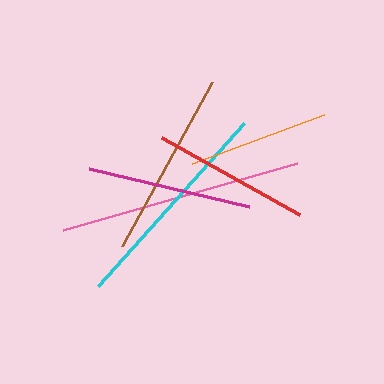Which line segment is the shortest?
The orange line is the shortest at approximately 141 pixels.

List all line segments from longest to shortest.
From longest to shortest: pink, cyan, brown, magenta, red, orange.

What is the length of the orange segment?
The orange segment is approximately 141 pixels long.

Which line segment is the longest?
The pink line is the longest at approximately 243 pixels.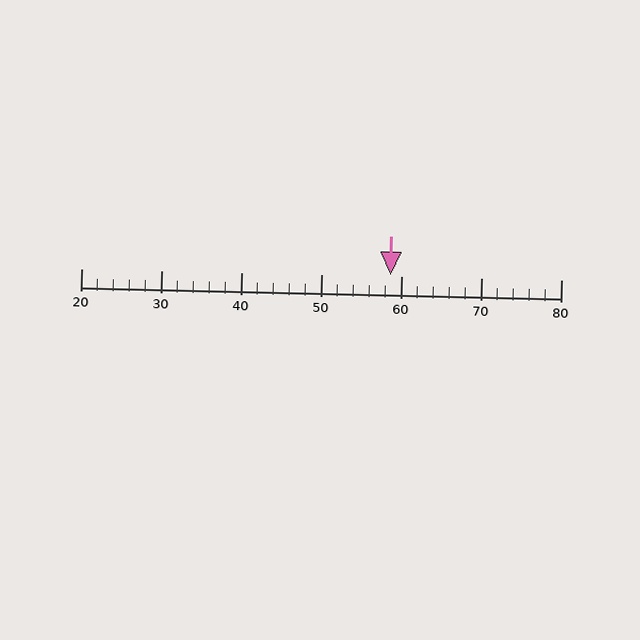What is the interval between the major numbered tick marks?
The major tick marks are spaced 10 units apart.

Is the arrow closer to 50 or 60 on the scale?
The arrow is closer to 60.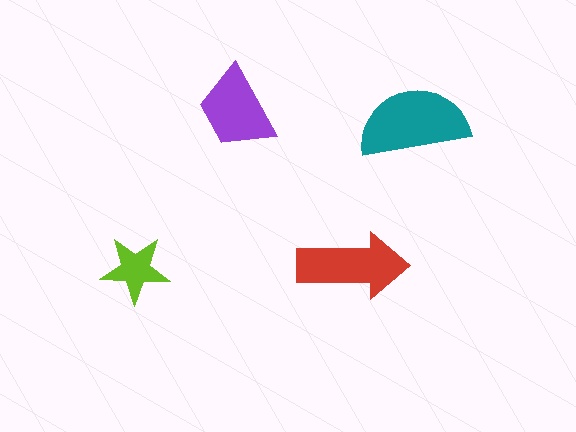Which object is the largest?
The teal semicircle.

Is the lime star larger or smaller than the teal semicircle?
Smaller.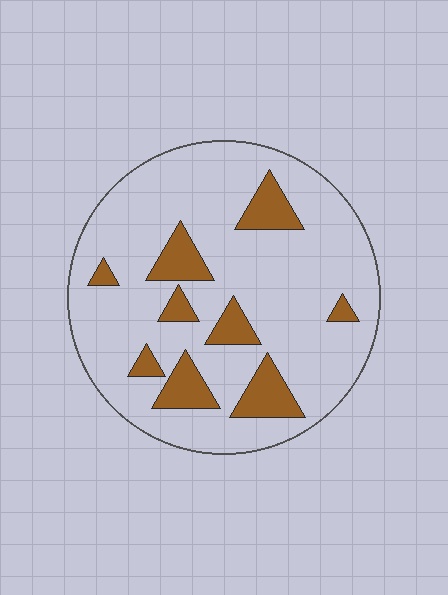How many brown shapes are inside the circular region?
9.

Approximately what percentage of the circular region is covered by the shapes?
Approximately 15%.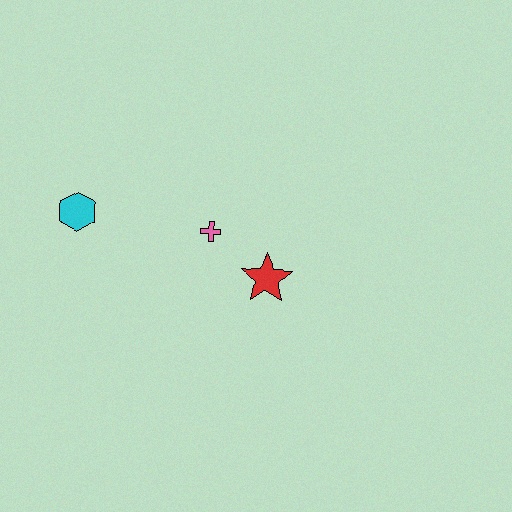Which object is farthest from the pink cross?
The cyan hexagon is farthest from the pink cross.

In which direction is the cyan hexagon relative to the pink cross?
The cyan hexagon is to the left of the pink cross.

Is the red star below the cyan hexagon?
Yes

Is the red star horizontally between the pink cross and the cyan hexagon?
No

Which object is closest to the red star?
The pink cross is closest to the red star.